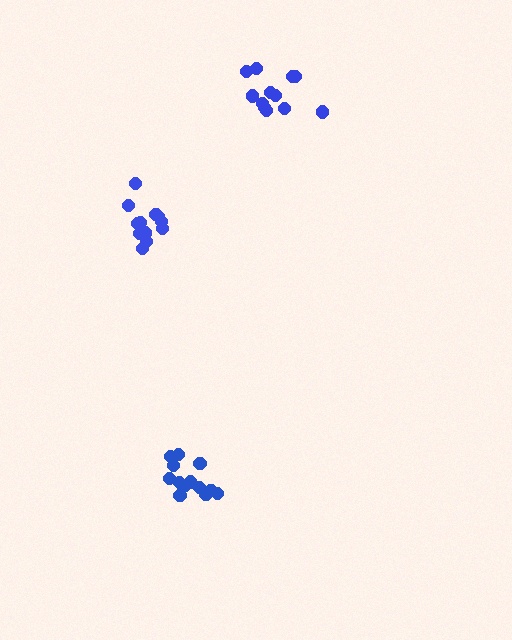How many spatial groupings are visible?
There are 3 spatial groupings.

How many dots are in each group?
Group 1: 12 dots, Group 2: 13 dots, Group 3: 12 dots (37 total).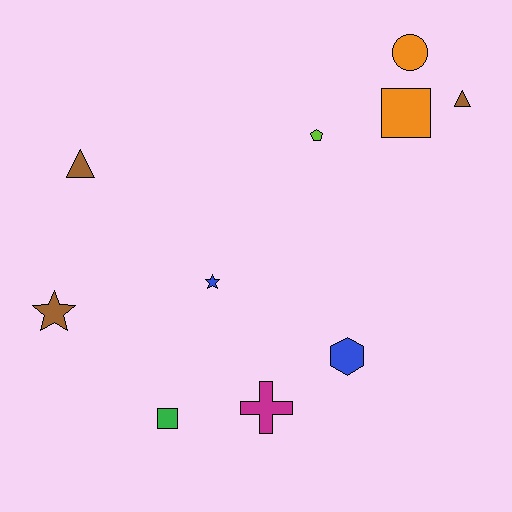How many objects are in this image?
There are 10 objects.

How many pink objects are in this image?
There are no pink objects.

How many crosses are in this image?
There is 1 cross.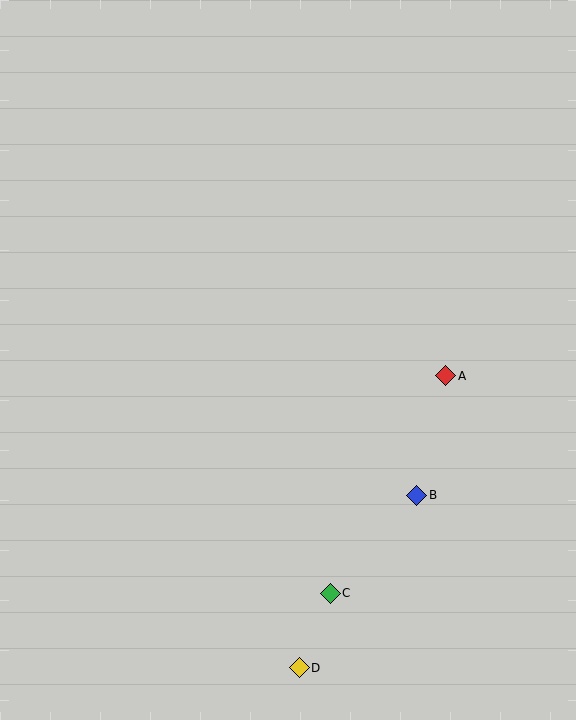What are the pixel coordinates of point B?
Point B is at (417, 495).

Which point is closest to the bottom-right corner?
Point B is closest to the bottom-right corner.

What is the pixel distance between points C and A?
The distance between C and A is 247 pixels.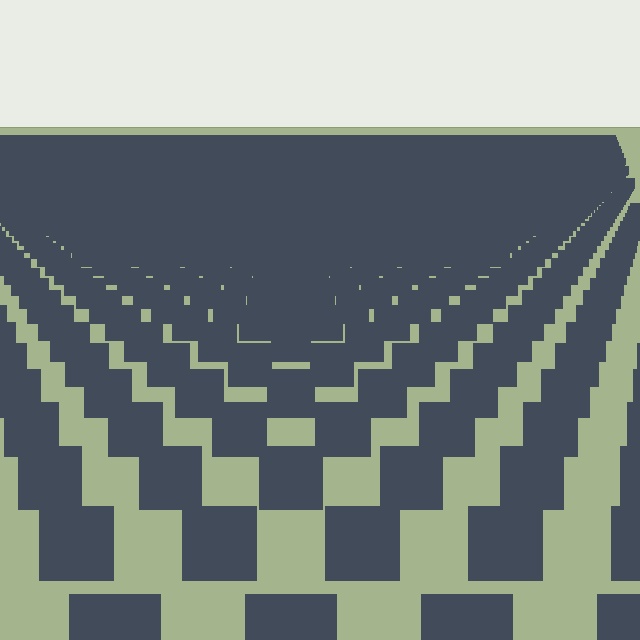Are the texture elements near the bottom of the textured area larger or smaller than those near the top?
Larger. Near the bottom, elements are closer to the viewer and appear at a bigger on-screen size.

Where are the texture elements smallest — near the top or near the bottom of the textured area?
Near the top.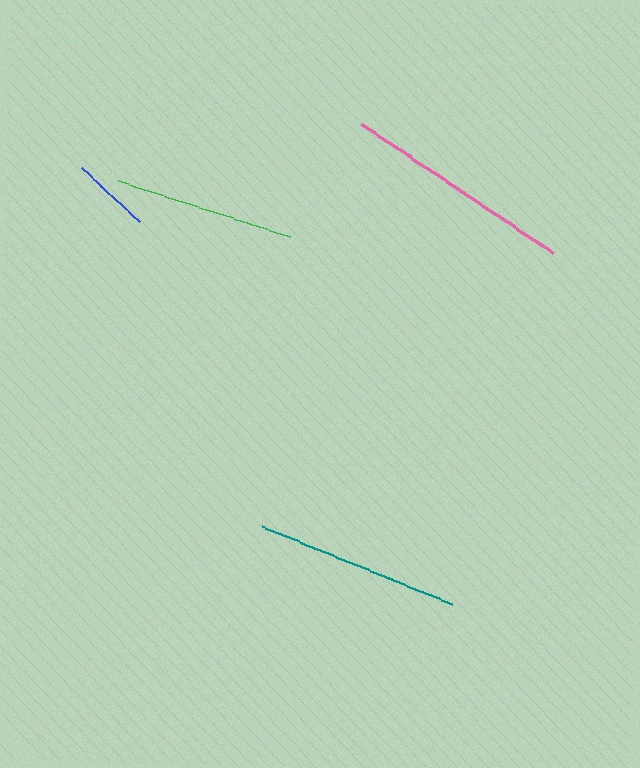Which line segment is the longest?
The pink line is the longest at approximately 231 pixels.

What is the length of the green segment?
The green segment is approximately 181 pixels long.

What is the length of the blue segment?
The blue segment is approximately 79 pixels long.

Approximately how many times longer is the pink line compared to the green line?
The pink line is approximately 1.3 times the length of the green line.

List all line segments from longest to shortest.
From longest to shortest: pink, teal, green, blue.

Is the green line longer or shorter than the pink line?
The pink line is longer than the green line.